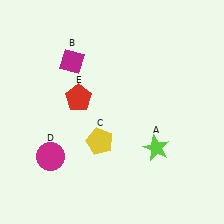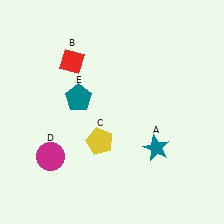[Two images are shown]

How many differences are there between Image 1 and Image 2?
There are 3 differences between the two images.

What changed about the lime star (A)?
In Image 1, A is lime. In Image 2, it changed to teal.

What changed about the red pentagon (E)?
In Image 1, E is red. In Image 2, it changed to teal.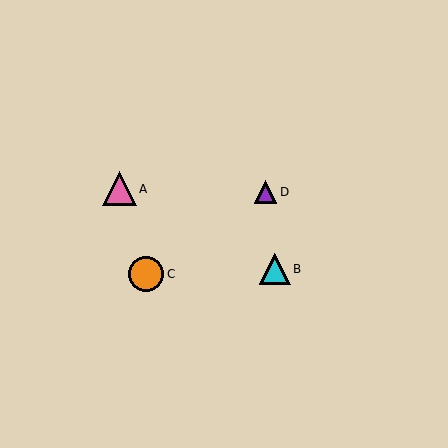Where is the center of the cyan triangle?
The center of the cyan triangle is at (275, 269).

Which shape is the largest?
The orange circle (labeled C) is the largest.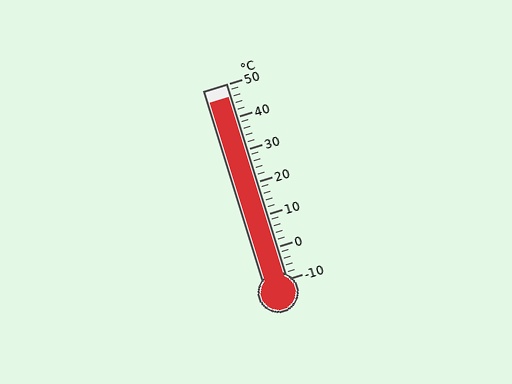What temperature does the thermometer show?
The thermometer shows approximately 46°C.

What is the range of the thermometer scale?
The thermometer scale ranges from -10°C to 50°C.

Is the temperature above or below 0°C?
The temperature is above 0°C.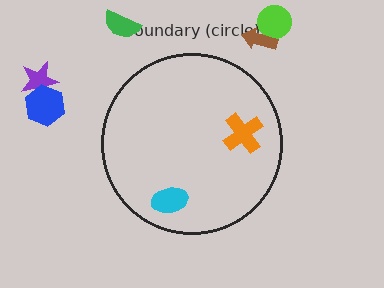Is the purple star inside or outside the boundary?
Outside.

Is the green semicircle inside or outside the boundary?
Outside.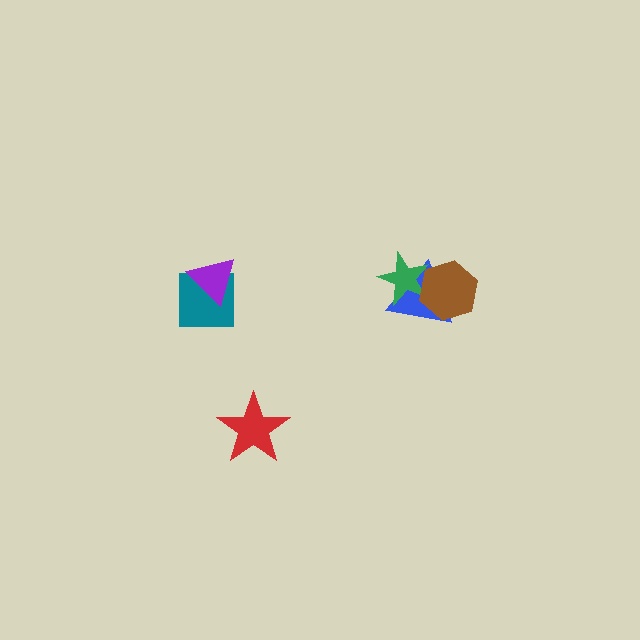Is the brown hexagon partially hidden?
No, no other shape covers it.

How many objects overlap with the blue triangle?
2 objects overlap with the blue triangle.